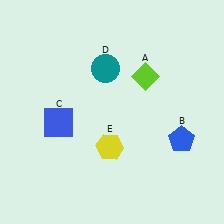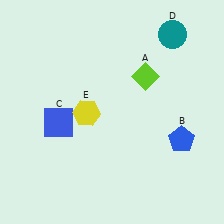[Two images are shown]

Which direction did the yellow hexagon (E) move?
The yellow hexagon (E) moved up.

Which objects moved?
The objects that moved are: the teal circle (D), the yellow hexagon (E).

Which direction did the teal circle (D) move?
The teal circle (D) moved right.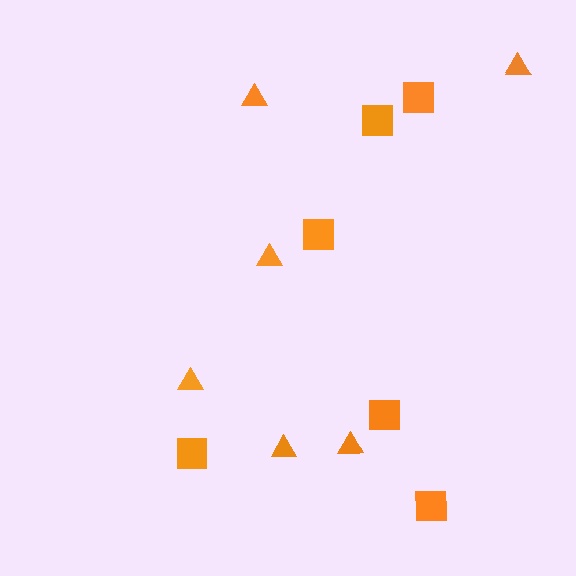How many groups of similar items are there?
There are 2 groups: one group of squares (6) and one group of triangles (6).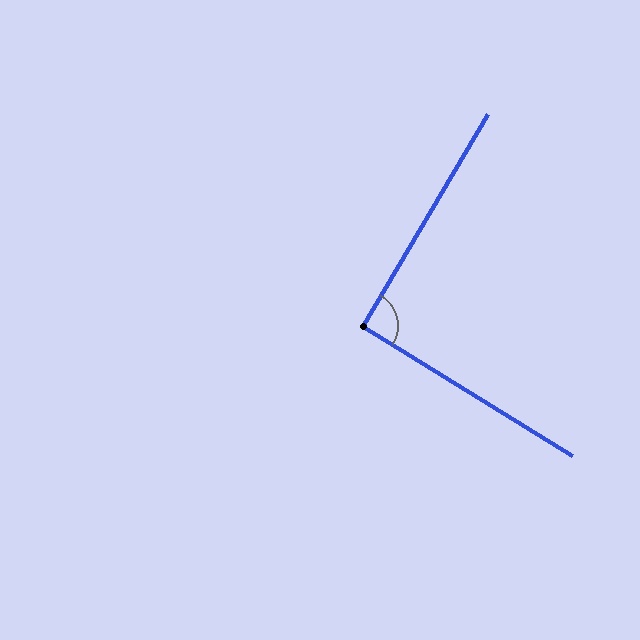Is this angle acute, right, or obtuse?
It is approximately a right angle.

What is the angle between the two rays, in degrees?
Approximately 91 degrees.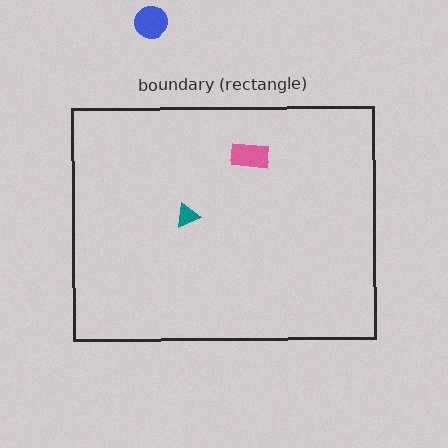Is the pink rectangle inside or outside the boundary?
Inside.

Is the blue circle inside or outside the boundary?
Outside.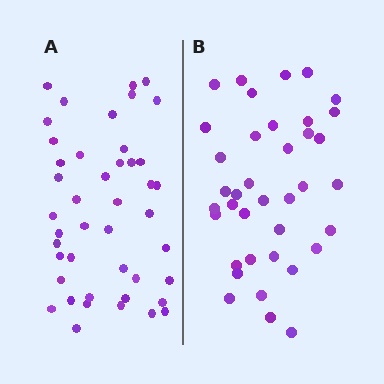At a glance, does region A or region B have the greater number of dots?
Region A (the left region) has more dots.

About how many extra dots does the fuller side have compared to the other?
Region A has about 6 more dots than region B.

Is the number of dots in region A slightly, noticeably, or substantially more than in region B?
Region A has only slightly more — the two regions are fairly close. The ratio is roughly 1.2 to 1.